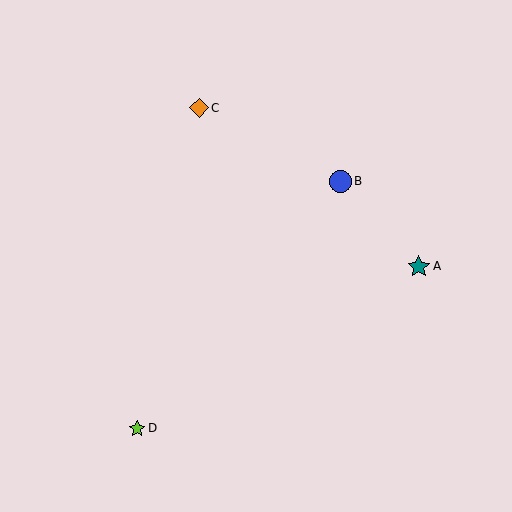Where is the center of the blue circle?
The center of the blue circle is at (340, 181).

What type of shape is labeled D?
Shape D is a lime star.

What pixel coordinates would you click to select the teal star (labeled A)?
Click at (419, 266) to select the teal star A.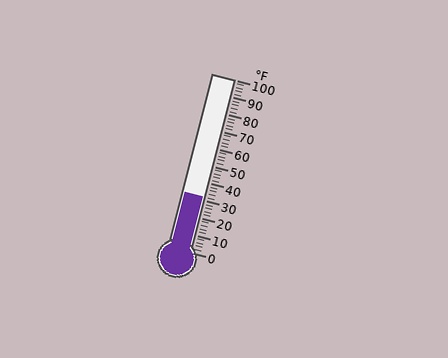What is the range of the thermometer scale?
The thermometer scale ranges from 0°F to 100°F.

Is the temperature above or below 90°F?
The temperature is below 90°F.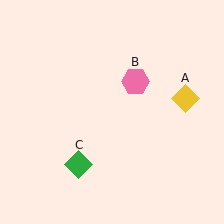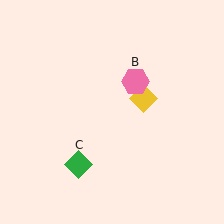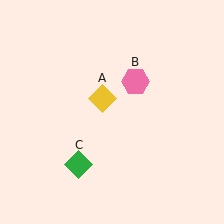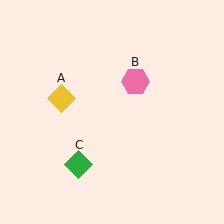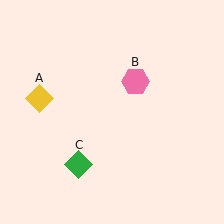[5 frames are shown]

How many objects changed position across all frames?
1 object changed position: yellow diamond (object A).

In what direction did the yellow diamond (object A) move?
The yellow diamond (object A) moved left.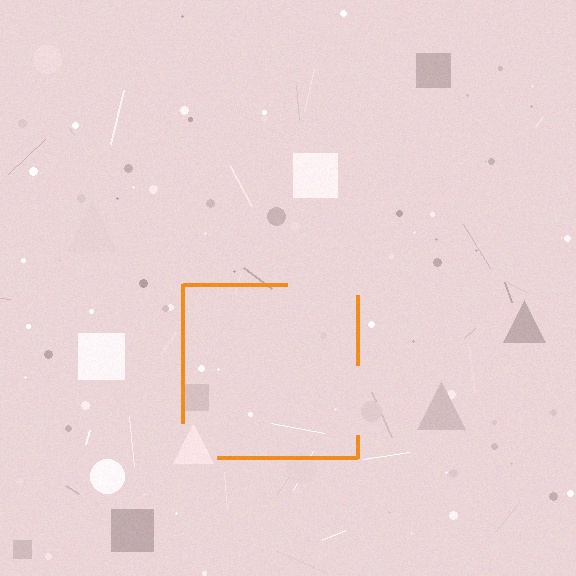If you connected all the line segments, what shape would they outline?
They would outline a square.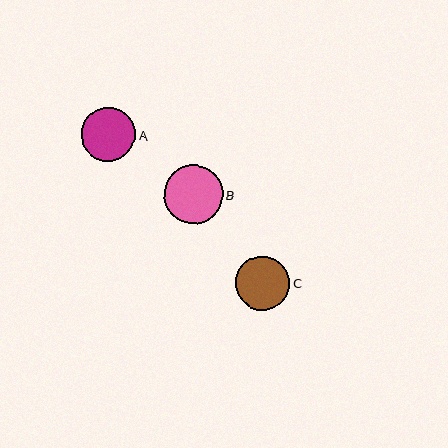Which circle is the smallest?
Circle C is the smallest with a size of approximately 54 pixels.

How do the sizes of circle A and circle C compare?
Circle A and circle C are approximately the same size.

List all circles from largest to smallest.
From largest to smallest: B, A, C.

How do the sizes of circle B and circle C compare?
Circle B and circle C are approximately the same size.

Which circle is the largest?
Circle B is the largest with a size of approximately 59 pixels.